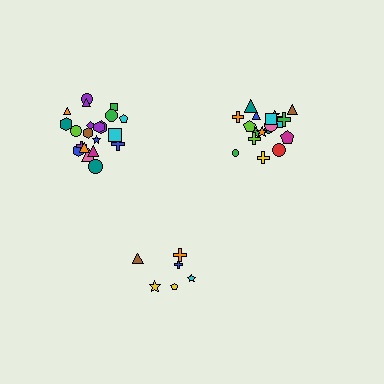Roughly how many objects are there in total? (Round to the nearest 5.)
Roughly 45 objects in total.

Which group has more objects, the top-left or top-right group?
The top-left group.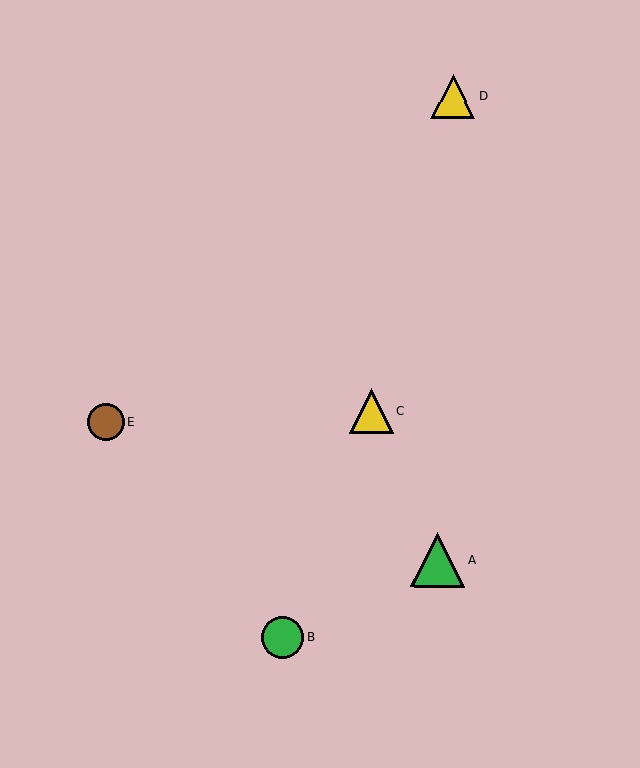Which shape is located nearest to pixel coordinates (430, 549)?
The green triangle (labeled A) at (438, 560) is nearest to that location.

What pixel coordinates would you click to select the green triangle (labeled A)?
Click at (438, 560) to select the green triangle A.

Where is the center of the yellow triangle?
The center of the yellow triangle is at (371, 411).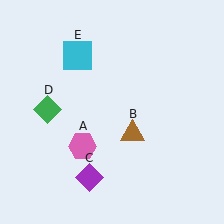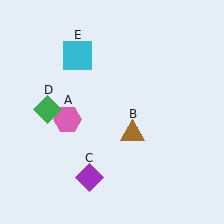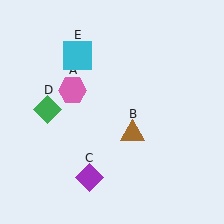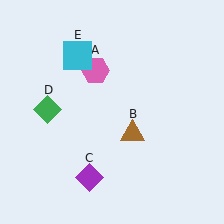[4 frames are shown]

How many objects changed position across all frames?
1 object changed position: pink hexagon (object A).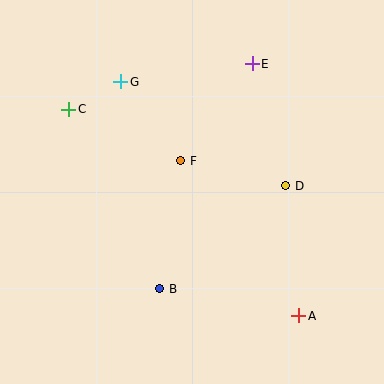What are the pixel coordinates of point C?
Point C is at (69, 109).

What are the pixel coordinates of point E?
Point E is at (252, 64).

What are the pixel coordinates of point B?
Point B is at (160, 289).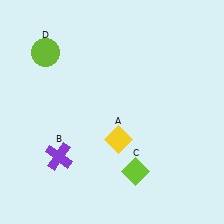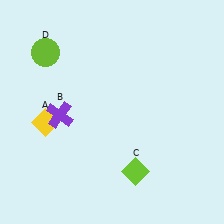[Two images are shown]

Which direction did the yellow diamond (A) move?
The yellow diamond (A) moved left.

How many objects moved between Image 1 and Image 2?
2 objects moved between the two images.